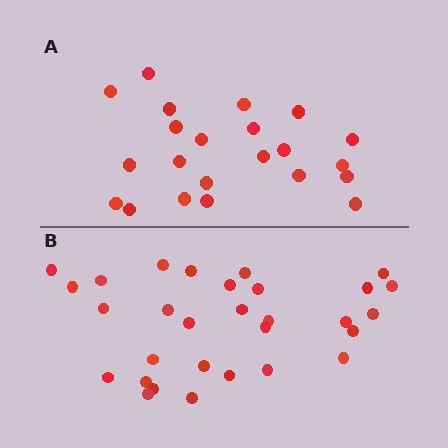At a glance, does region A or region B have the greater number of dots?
Region B (the bottom region) has more dots.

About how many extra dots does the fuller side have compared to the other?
Region B has roughly 8 or so more dots than region A.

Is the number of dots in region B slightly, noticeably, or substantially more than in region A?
Region B has noticeably more, but not dramatically so. The ratio is roughly 1.4 to 1.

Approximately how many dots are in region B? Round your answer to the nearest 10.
About 30 dots.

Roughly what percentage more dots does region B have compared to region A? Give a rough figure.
About 35% more.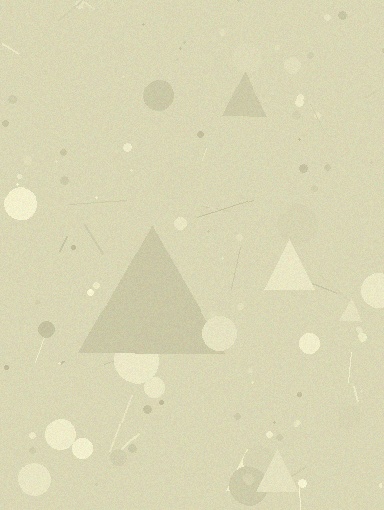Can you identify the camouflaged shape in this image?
The camouflaged shape is a triangle.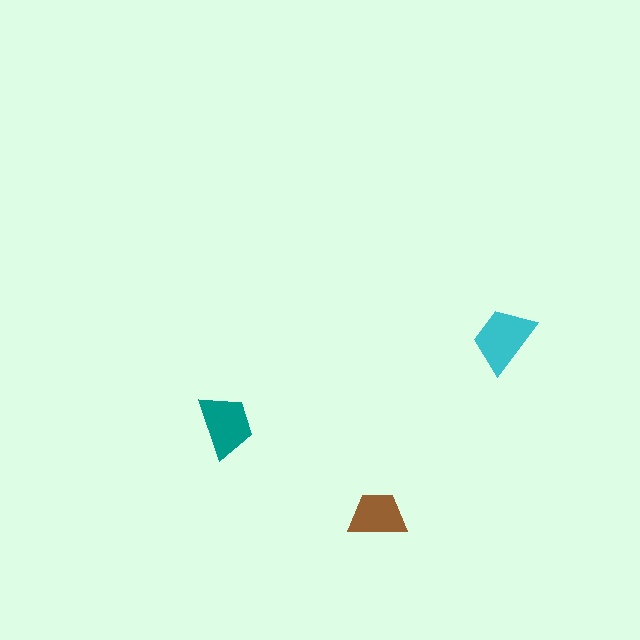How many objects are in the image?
There are 3 objects in the image.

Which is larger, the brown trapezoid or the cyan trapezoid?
The cyan one.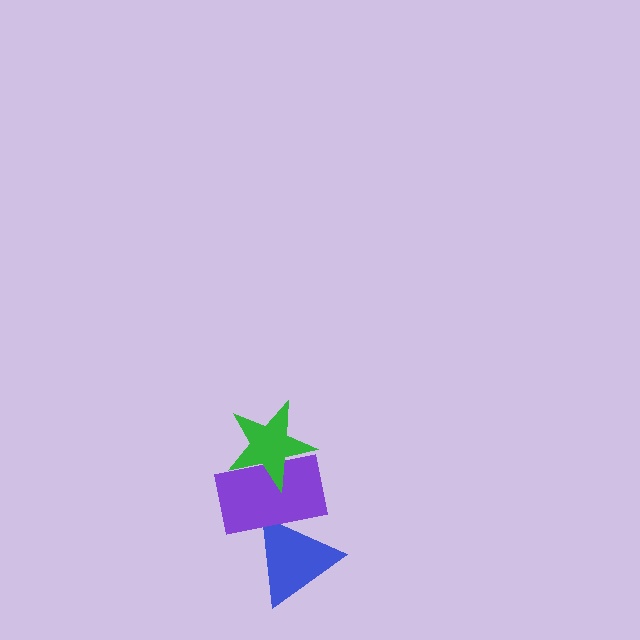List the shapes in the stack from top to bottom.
From top to bottom: the green star, the purple rectangle, the blue triangle.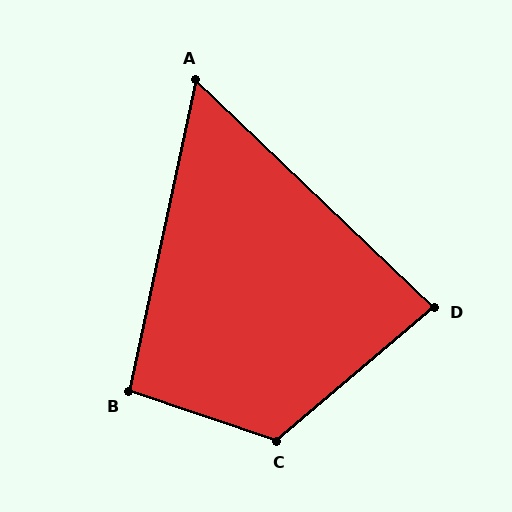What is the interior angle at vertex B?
Approximately 96 degrees (obtuse).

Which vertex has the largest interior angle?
C, at approximately 121 degrees.